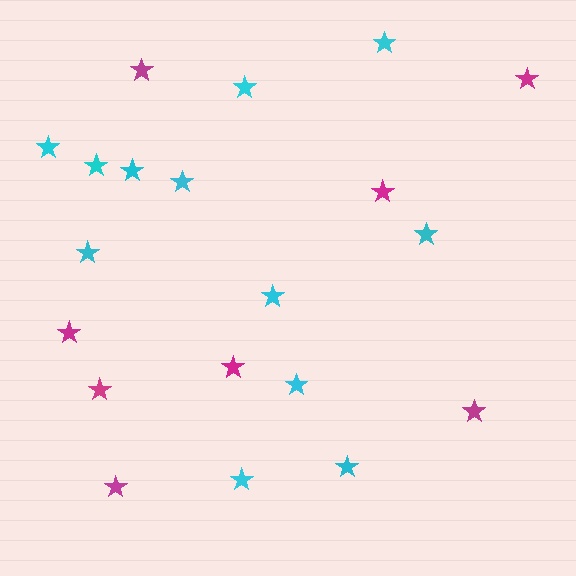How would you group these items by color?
There are 2 groups: one group of magenta stars (8) and one group of cyan stars (12).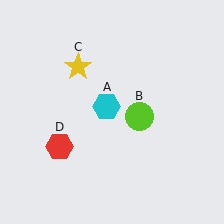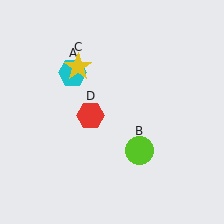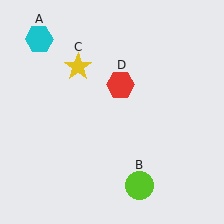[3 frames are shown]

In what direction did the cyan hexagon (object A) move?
The cyan hexagon (object A) moved up and to the left.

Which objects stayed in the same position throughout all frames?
Yellow star (object C) remained stationary.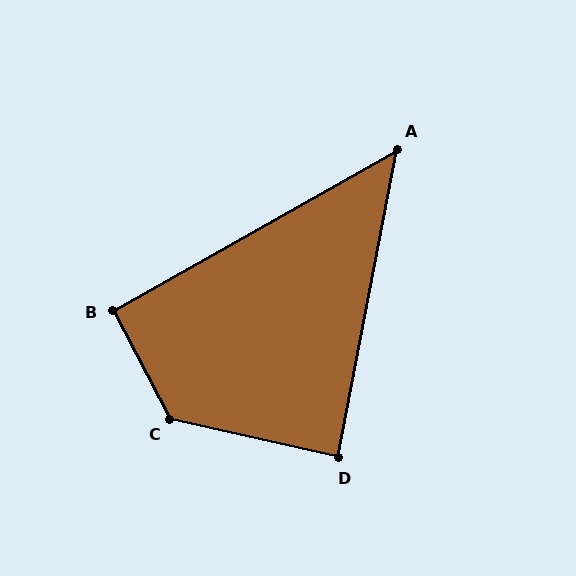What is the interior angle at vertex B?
Approximately 92 degrees (approximately right).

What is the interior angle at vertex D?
Approximately 88 degrees (approximately right).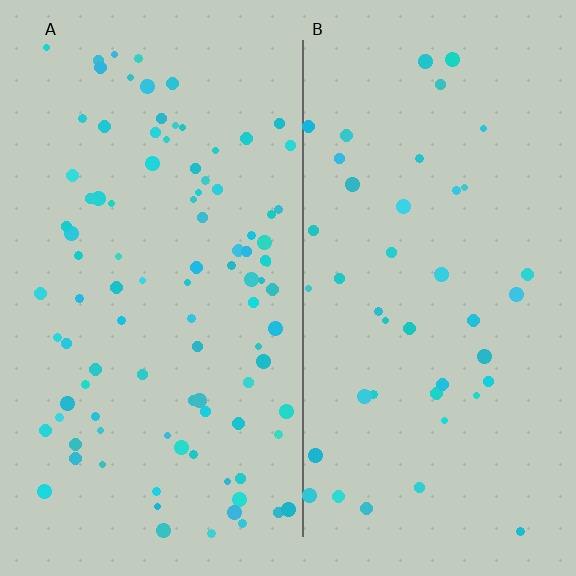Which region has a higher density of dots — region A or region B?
A (the left).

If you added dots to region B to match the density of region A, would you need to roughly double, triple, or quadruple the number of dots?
Approximately double.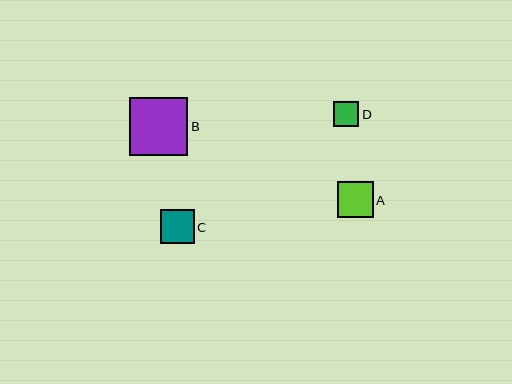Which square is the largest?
Square B is the largest with a size of approximately 58 pixels.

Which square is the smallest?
Square D is the smallest with a size of approximately 25 pixels.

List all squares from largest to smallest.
From largest to smallest: B, A, C, D.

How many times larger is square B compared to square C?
Square B is approximately 1.7 times the size of square C.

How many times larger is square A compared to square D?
Square A is approximately 1.5 times the size of square D.